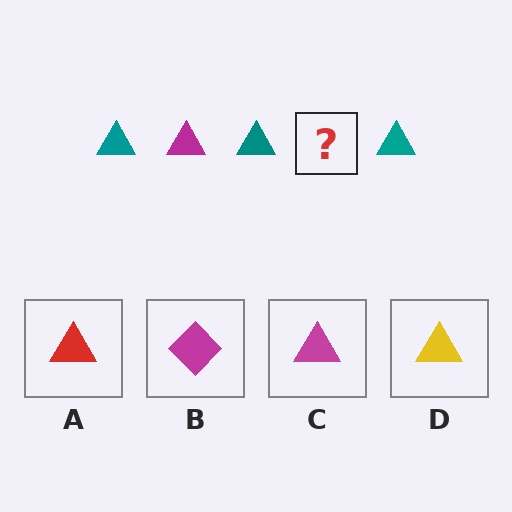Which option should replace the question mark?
Option C.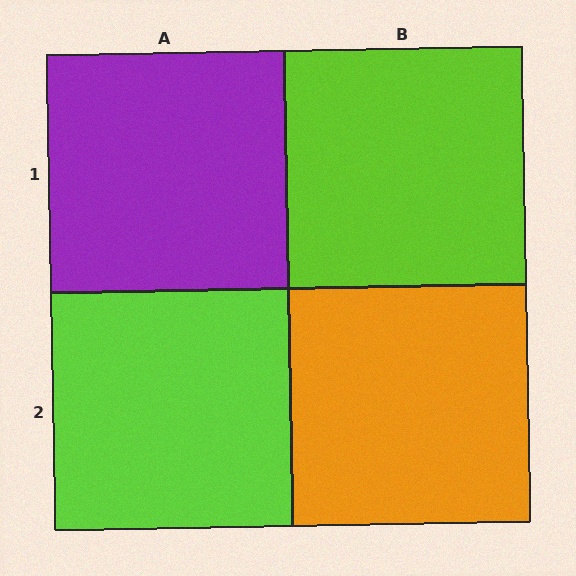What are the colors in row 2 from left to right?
Lime, orange.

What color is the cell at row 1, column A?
Purple.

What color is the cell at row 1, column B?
Lime.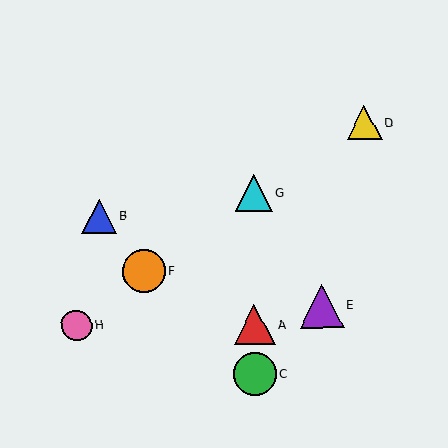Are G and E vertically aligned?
No, G is at x≈254 and E is at x≈322.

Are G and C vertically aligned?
Yes, both are at x≈254.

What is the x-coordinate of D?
Object D is at x≈364.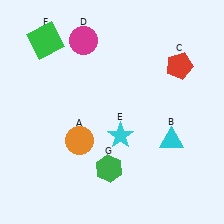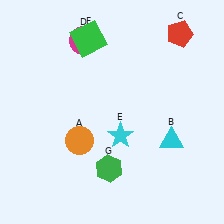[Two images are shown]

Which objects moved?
The objects that moved are: the red pentagon (C), the green square (F).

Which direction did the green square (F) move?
The green square (F) moved right.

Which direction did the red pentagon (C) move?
The red pentagon (C) moved up.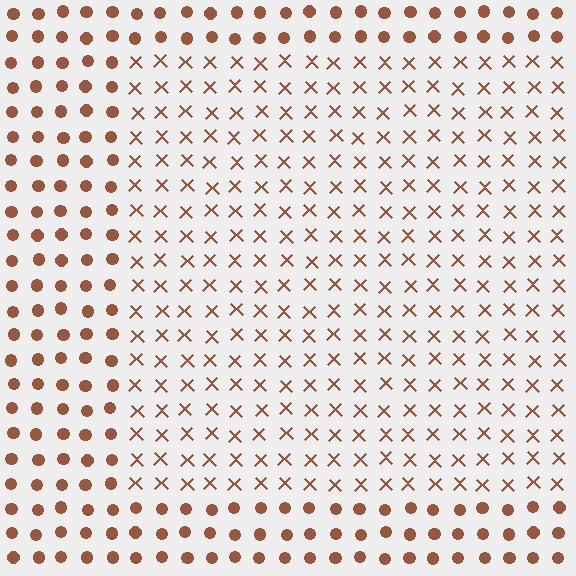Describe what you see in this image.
The image is filled with small brown elements arranged in a uniform grid. A rectangle-shaped region contains X marks, while the surrounding area contains circles. The boundary is defined purely by the change in element shape.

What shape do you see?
I see a rectangle.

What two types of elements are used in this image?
The image uses X marks inside the rectangle region and circles outside it.